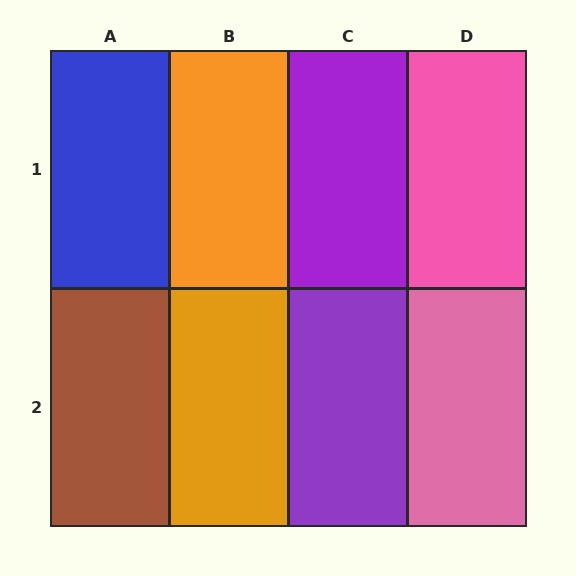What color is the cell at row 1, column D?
Pink.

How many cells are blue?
1 cell is blue.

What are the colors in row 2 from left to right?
Brown, orange, purple, pink.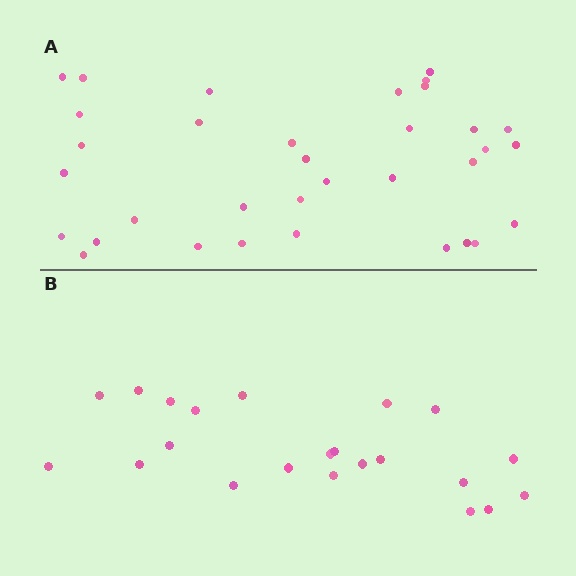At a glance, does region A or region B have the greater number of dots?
Region A (the top region) has more dots.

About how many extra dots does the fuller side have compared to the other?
Region A has roughly 12 or so more dots than region B.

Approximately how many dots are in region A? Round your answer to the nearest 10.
About 30 dots. (The exact count is 34, which rounds to 30.)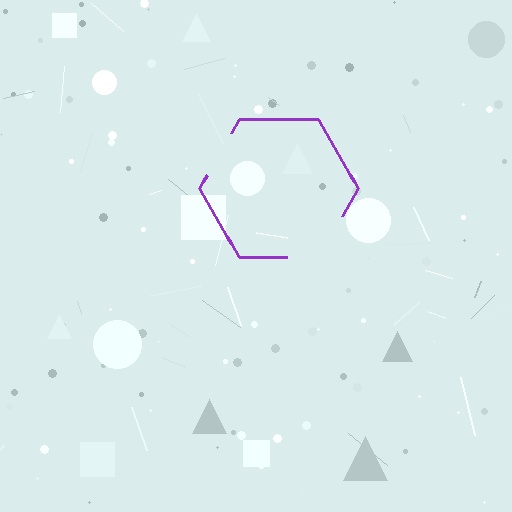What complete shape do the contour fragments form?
The contour fragments form a hexagon.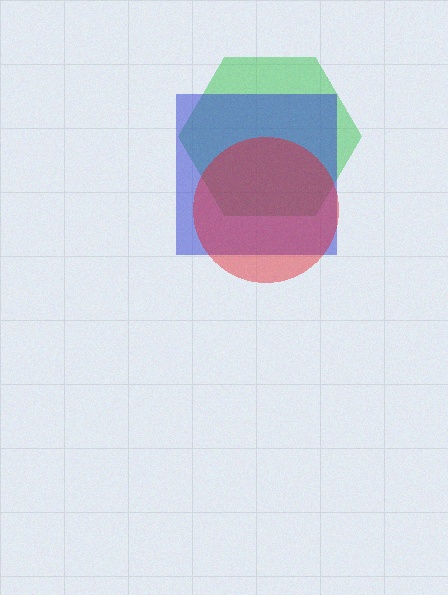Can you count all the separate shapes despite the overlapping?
Yes, there are 3 separate shapes.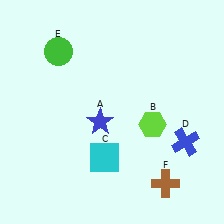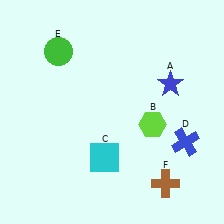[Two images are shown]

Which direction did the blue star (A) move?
The blue star (A) moved right.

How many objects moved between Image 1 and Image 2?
1 object moved between the two images.